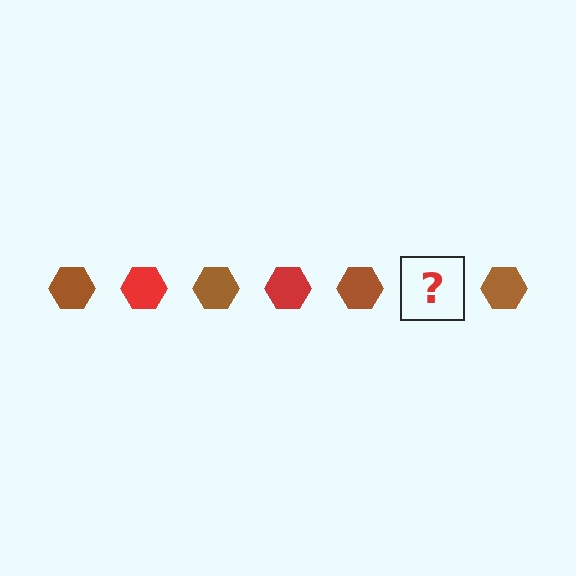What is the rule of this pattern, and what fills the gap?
The rule is that the pattern cycles through brown, red hexagons. The gap should be filled with a red hexagon.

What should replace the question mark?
The question mark should be replaced with a red hexagon.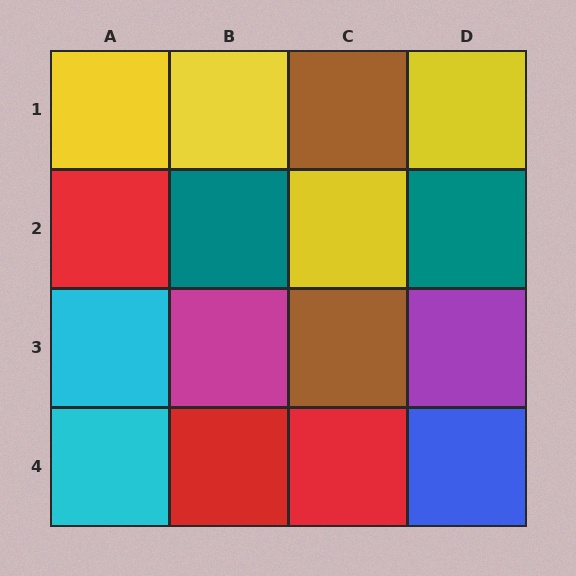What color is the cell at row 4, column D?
Blue.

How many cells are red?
3 cells are red.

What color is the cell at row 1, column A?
Yellow.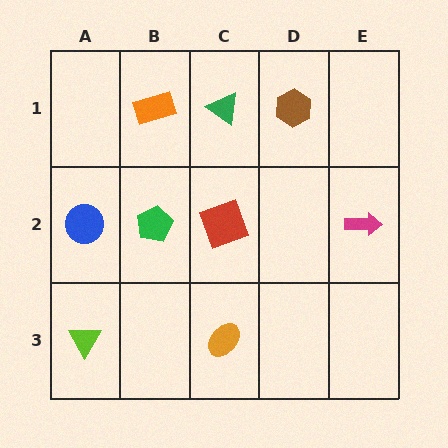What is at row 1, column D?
A brown hexagon.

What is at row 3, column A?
A lime triangle.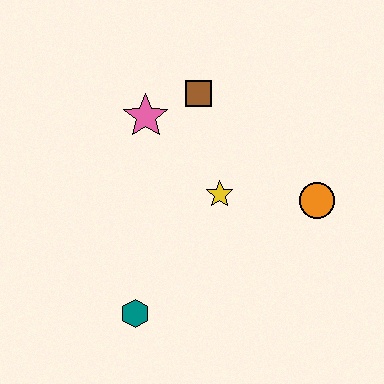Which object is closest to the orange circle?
The yellow star is closest to the orange circle.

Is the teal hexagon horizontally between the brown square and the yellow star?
No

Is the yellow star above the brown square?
No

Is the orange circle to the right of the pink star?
Yes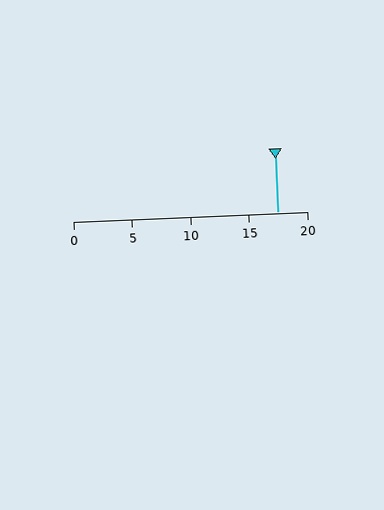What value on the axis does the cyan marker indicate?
The marker indicates approximately 17.5.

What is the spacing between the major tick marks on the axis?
The major ticks are spaced 5 apart.